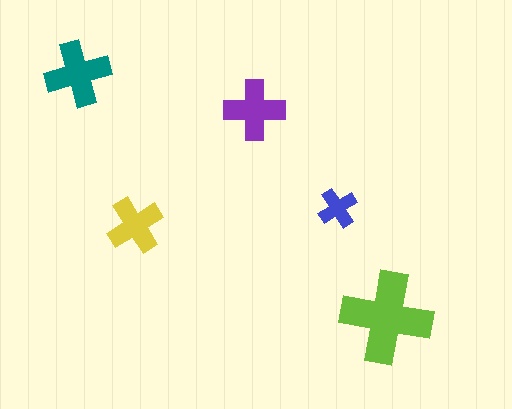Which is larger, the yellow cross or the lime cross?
The lime one.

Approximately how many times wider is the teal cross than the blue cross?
About 1.5 times wider.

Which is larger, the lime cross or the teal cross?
The lime one.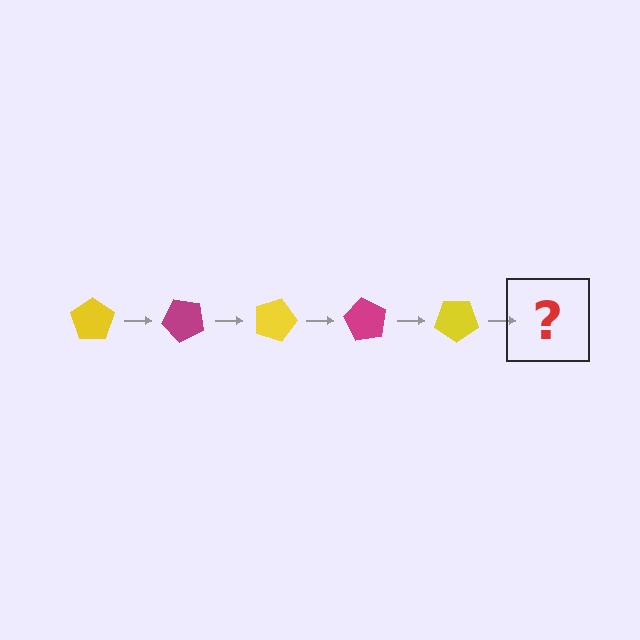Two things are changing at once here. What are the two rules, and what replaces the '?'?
The two rules are that it rotates 45 degrees each step and the color cycles through yellow and magenta. The '?' should be a magenta pentagon, rotated 225 degrees from the start.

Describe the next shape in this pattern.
It should be a magenta pentagon, rotated 225 degrees from the start.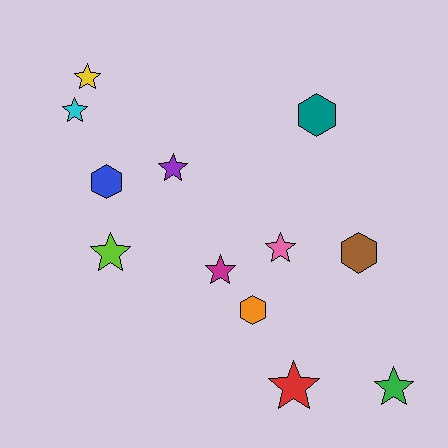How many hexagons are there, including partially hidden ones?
There are 4 hexagons.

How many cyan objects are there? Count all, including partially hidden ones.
There is 1 cyan object.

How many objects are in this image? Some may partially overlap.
There are 12 objects.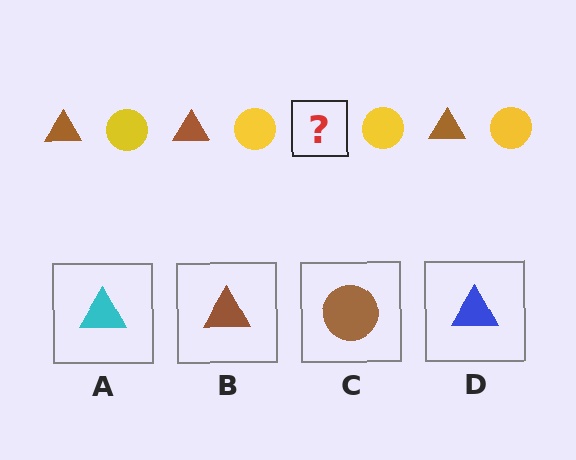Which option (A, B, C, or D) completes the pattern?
B.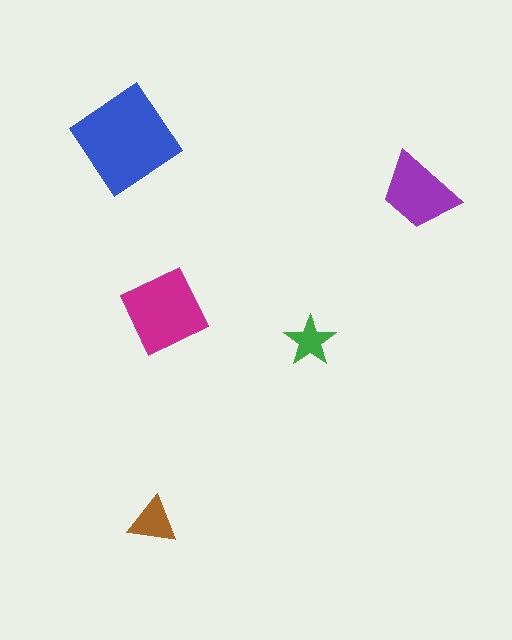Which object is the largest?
The blue diamond.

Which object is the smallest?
The green star.